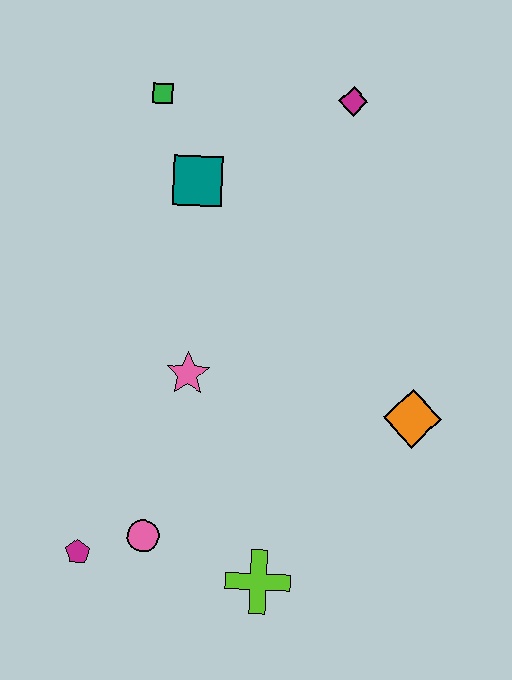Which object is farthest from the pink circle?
The magenta diamond is farthest from the pink circle.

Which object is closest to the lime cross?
The pink circle is closest to the lime cross.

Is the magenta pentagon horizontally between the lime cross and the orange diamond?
No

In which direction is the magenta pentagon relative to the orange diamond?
The magenta pentagon is to the left of the orange diamond.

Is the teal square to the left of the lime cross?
Yes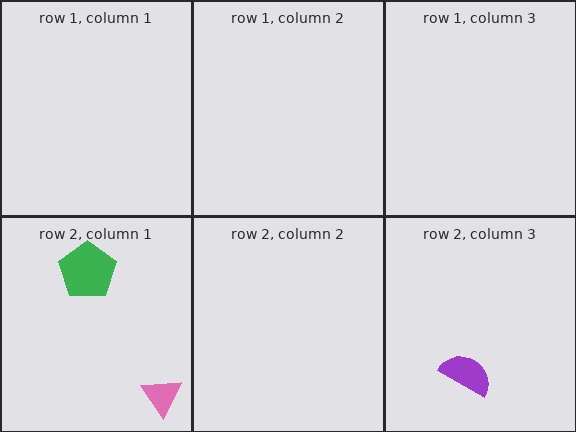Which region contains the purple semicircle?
The row 2, column 3 region.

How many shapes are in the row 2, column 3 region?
1.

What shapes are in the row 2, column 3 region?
The purple semicircle.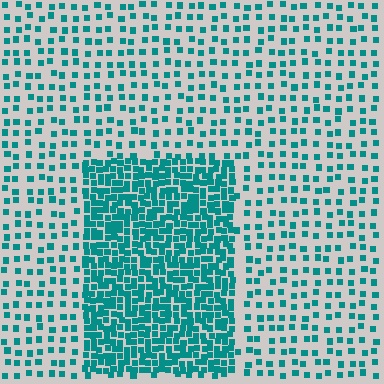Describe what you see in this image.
The image contains small teal elements arranged at two different densities. A rectangle-shaped region is visible where the elements are more densely packed than the surrounding area.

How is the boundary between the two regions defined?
The boundary is defined by a change in element density (approximately 2.8x ratio). All elements are the same color, size, and shape.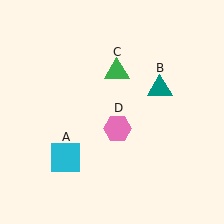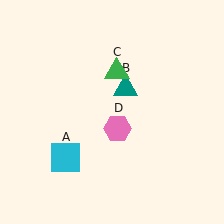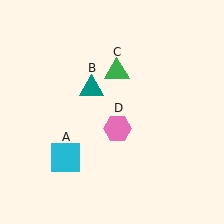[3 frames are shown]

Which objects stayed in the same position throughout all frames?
Cyan square (object A) and green triangle (object C) and pink hexagon (object D) remained stationary.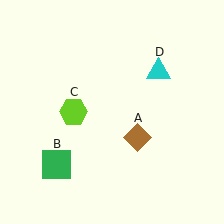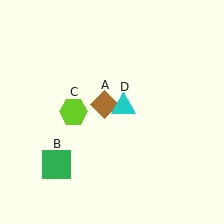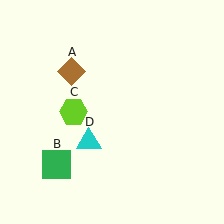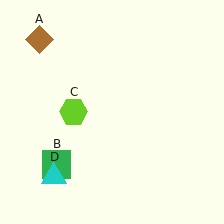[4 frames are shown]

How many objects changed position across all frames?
2 objects changed position: brown diamond (object A), cyan triangle (object D).